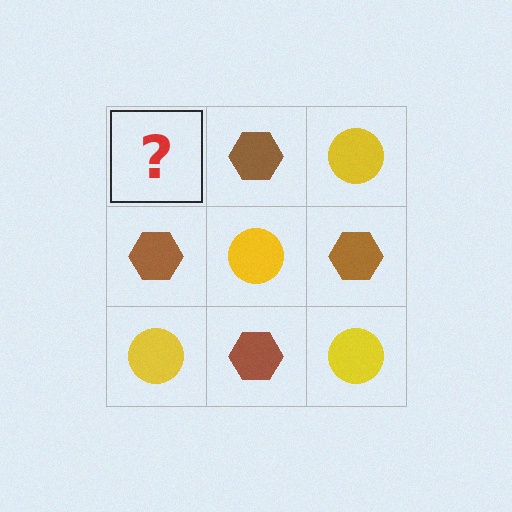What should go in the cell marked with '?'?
The missing cell should contain a yellow circle.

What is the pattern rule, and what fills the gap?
The rule is that it alternates yellow circle and brown hexagon in a checkerboard pattern. The gap should be filled with a yellow circle.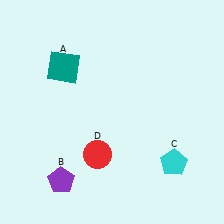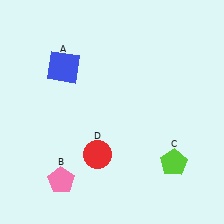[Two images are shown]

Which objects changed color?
A changed from teal to blue. B changed from purple to pink. C changed from cyan to lime.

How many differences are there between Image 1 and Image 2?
There are 3 differences between the two images.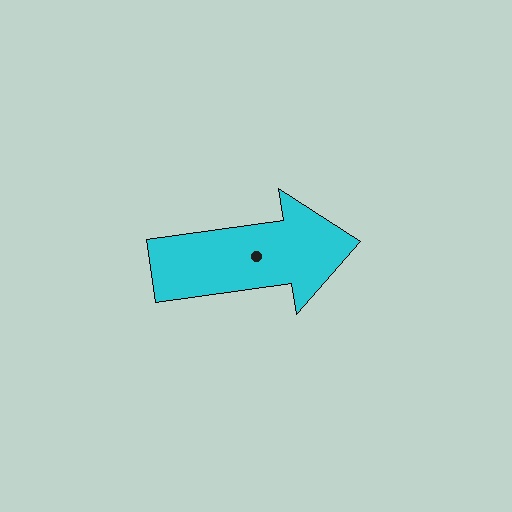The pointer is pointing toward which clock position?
Roughly 3 o'clock.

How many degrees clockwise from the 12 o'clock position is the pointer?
Approximately 82 degrees.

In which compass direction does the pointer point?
East.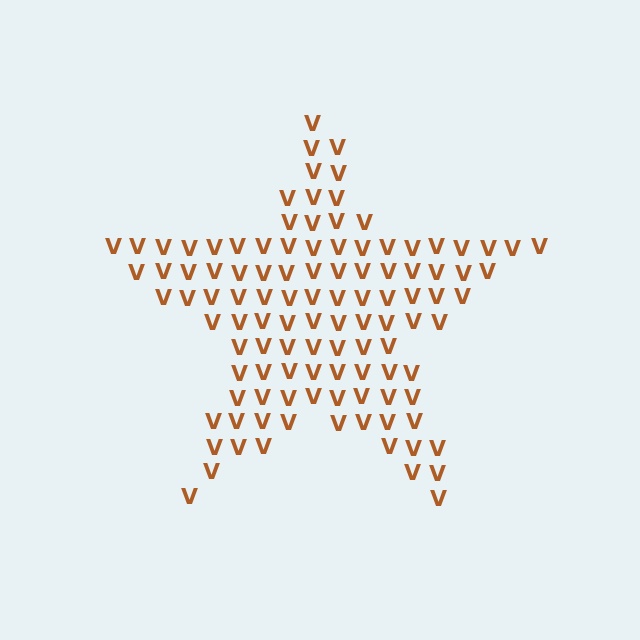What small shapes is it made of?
It is made of small letter V's.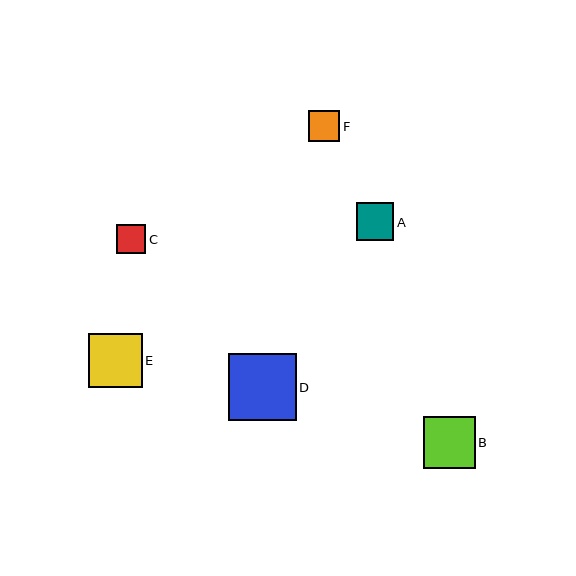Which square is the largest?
Square D is the largest with a size of approximately 67 pixels.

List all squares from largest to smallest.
From largest to smallest: D, E, B, A, F, C.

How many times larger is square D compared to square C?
Square D is approximately 2.3 times the size of square C.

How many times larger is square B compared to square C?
Square B is approximately 1.8 times the size of square C.